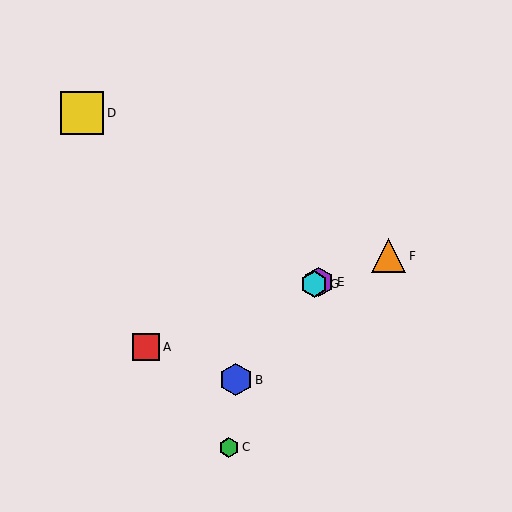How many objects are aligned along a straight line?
4 objects (A, E, F, G) are aligned along a straight line.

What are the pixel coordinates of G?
Object G is at (314, 284).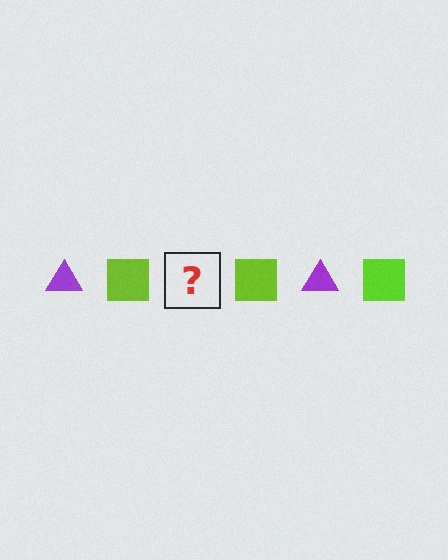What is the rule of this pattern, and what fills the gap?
The rule is that the pattern alternates between purple triangle and lime square. The gap should be filled with a purple triangle.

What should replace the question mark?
The question mark should be replaced with a purple triangle.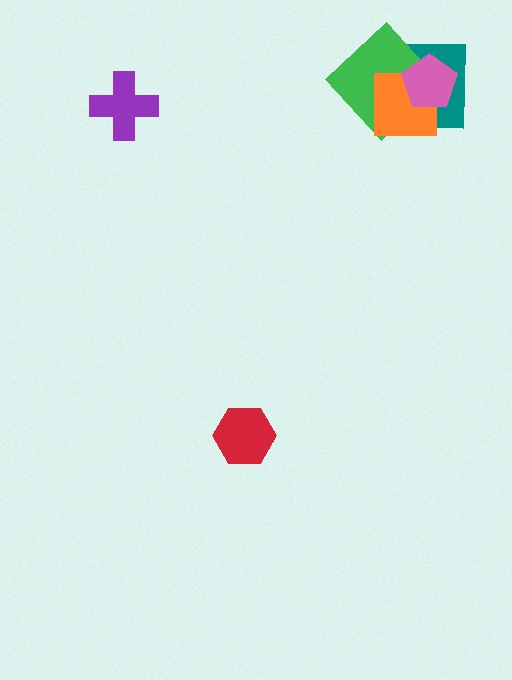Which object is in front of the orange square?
The pink pentagon is in front of the orange square.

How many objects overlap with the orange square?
3 objects overlap with the orange square.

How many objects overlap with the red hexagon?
0 objects overlap with the red hexagon.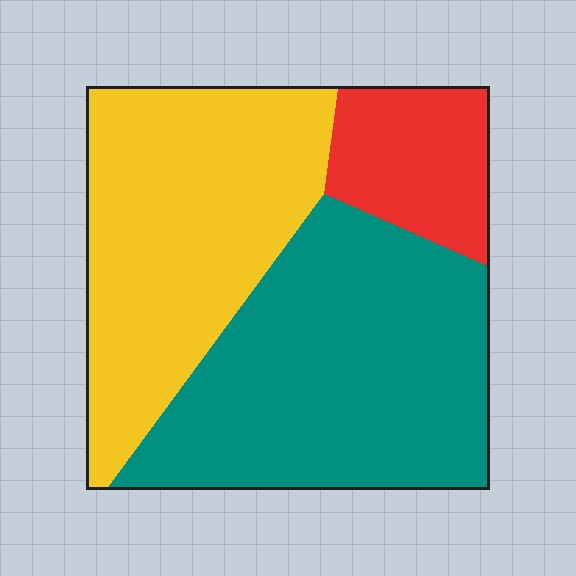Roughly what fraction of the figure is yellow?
Yellow covers 40% of the figure.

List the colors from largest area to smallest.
From largest to smallest: teal, yellow, red.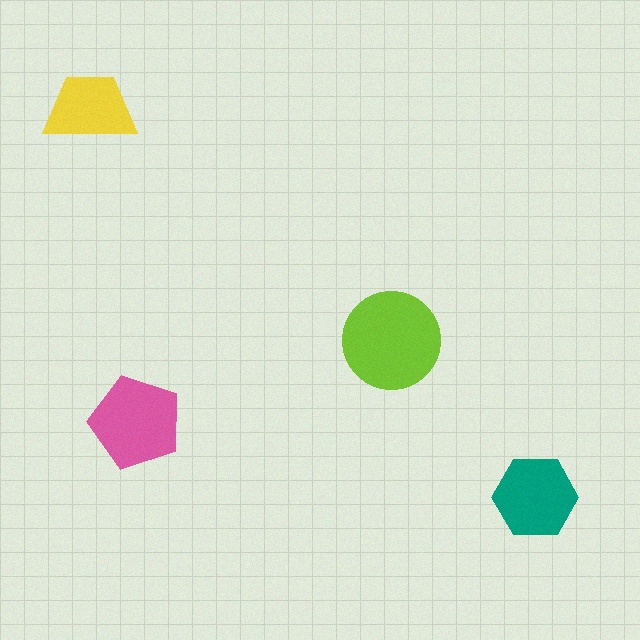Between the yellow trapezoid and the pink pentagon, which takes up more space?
The pink pentagon.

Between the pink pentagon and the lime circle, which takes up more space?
The lime circle.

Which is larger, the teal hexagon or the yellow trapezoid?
The teal hexagon.